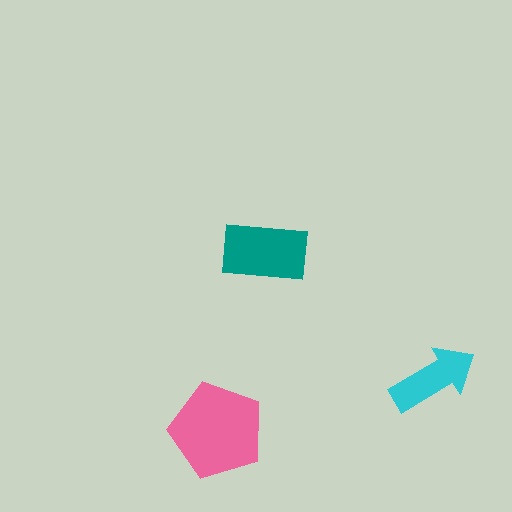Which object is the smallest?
The cyan arrow.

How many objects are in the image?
There are 3 objects in the image.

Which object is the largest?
The pink pentagon.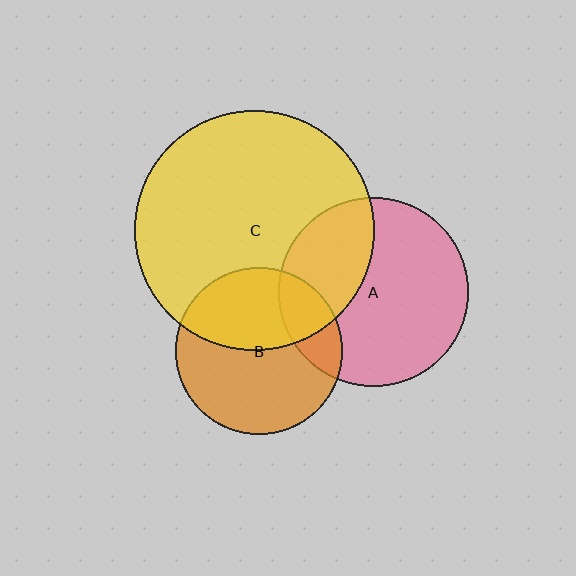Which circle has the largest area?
Circle C (yellow).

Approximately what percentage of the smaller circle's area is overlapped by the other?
Approximately 40%.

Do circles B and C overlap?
Yes.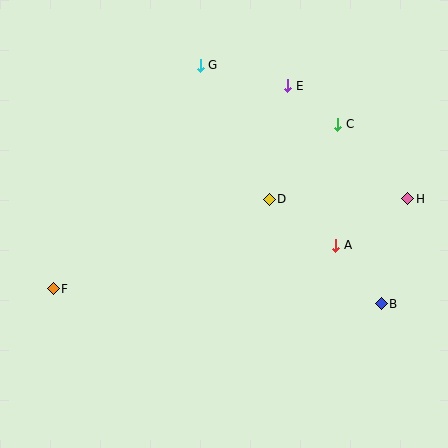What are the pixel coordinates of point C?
Point C is at (338, 124).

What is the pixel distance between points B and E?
The distance between B and E is 237 pixels.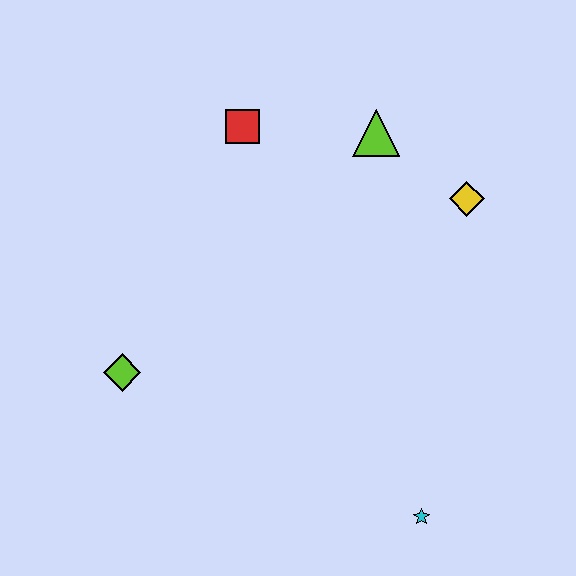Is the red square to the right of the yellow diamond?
No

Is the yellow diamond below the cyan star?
No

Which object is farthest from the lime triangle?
The cyan star is farthest from the lime triangle.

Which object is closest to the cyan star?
The yellow diamond is closest to the cyan star.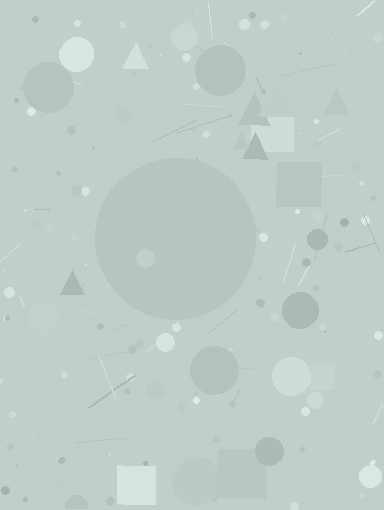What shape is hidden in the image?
A circle is hidden in the image.